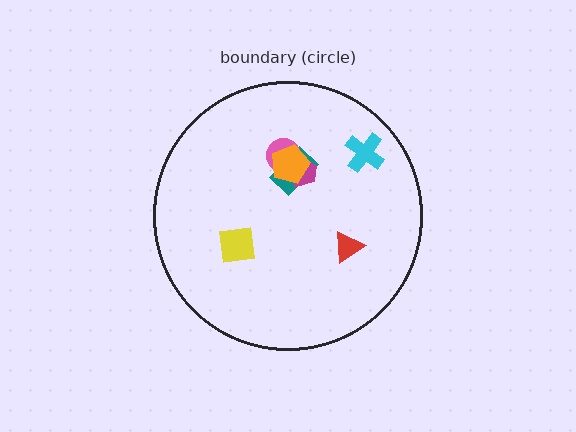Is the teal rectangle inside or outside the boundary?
Inside.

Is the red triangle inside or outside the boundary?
Inside.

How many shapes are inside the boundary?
7 inside, 0 outside.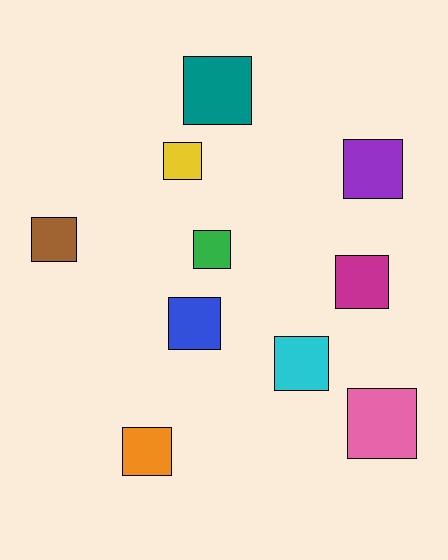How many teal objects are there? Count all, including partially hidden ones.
There is 1 teal object.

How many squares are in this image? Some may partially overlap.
There are 10 squares.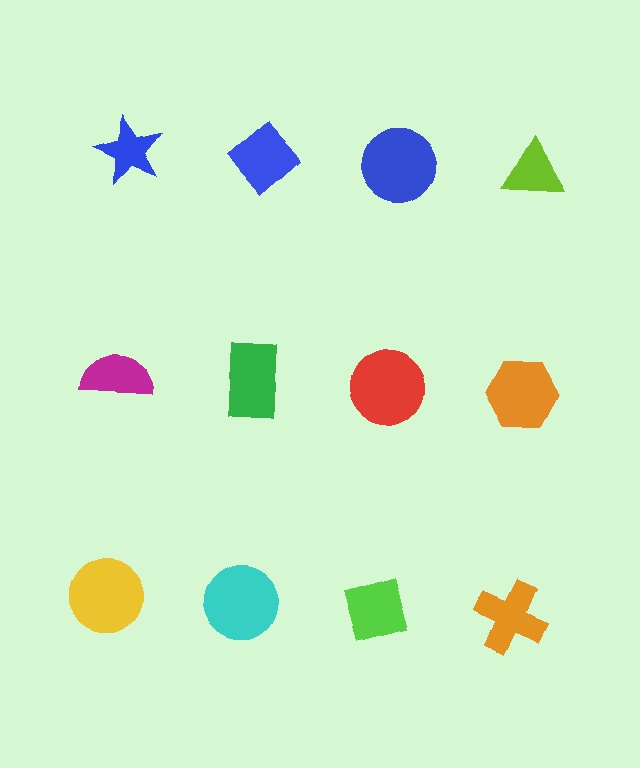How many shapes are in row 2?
4 shapes.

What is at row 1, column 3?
A blue circle.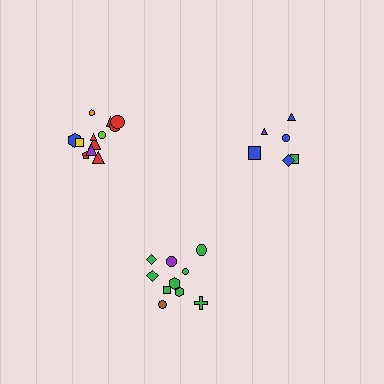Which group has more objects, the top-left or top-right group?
The top-left group.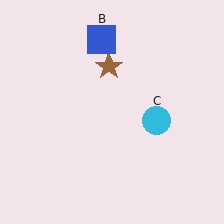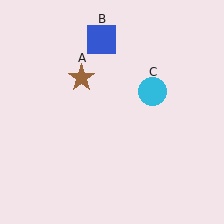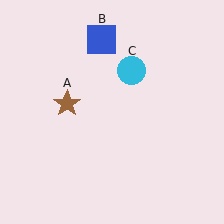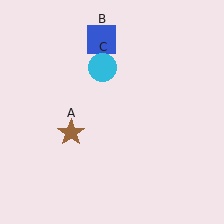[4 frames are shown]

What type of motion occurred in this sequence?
The brown star (object A), cyan circle (object C) rotated counterclockwise around the center of the scene.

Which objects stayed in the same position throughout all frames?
Blue square (object B) remained stationary.